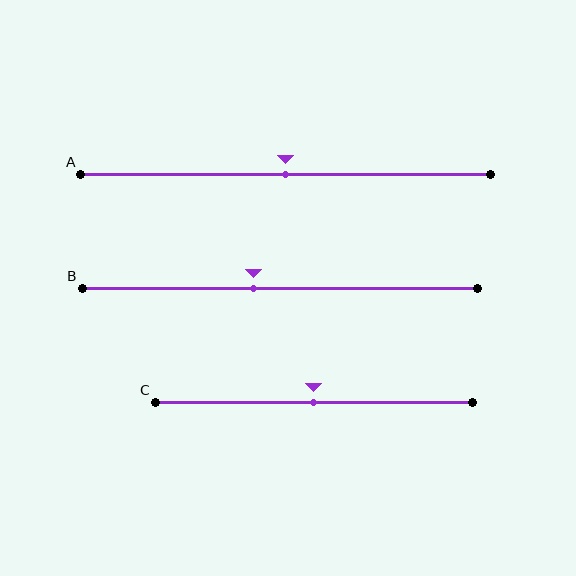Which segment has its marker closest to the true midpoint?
Segment A has its marker closest to the true midpoint.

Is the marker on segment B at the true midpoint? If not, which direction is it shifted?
No, the marker on segment B is shifted to the left by about 7% of the segment length.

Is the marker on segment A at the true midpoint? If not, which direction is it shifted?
Yes, the marker on segment A is at the true midpoint.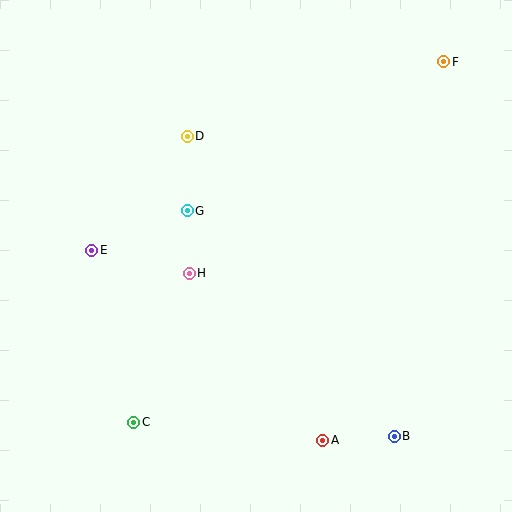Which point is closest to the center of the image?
Point H at (189, 273) is closest to the center.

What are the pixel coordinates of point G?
Point G is at (187, 211).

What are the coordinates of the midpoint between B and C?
The midpoint between B and C is at (264, 429).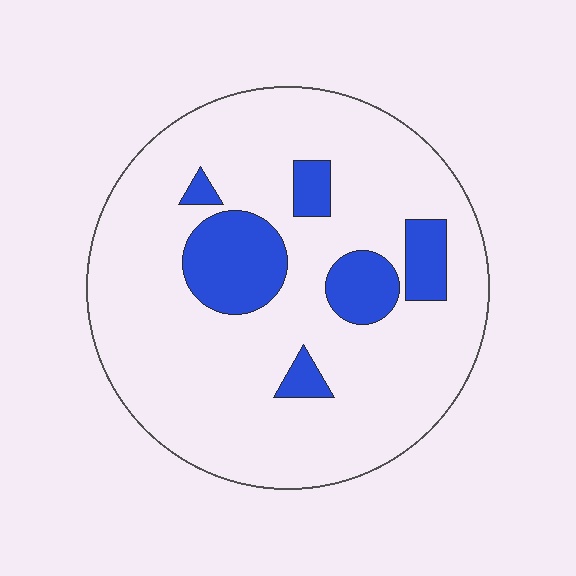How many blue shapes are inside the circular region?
6.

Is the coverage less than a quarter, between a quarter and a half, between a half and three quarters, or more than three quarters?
Less than a quarter.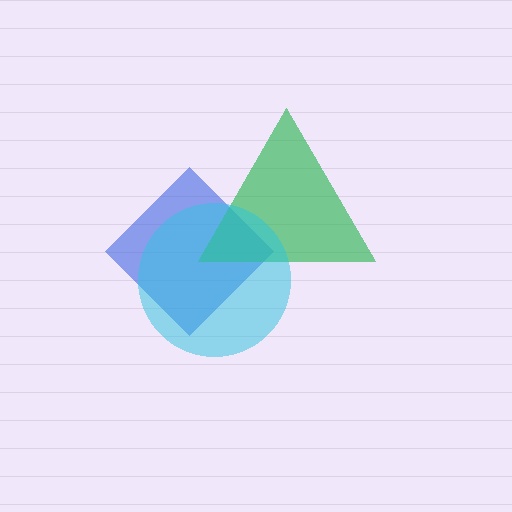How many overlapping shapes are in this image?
There are 3 overlapping shapes in the image.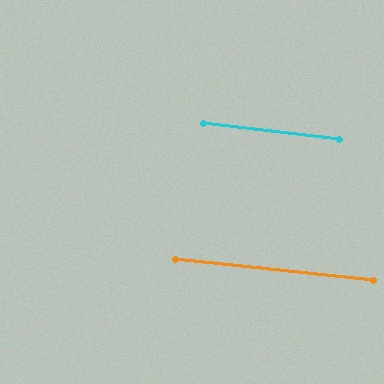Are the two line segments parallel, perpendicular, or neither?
Parallel — their directions differ by only 0.8°.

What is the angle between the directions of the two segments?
Approximately 1 degree.